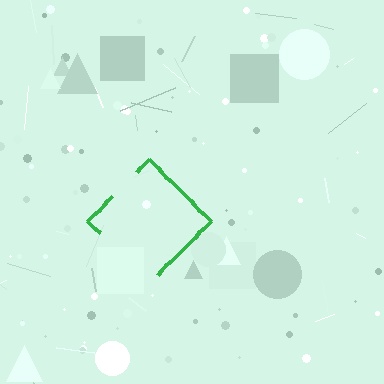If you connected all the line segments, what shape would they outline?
They would outline a diamond.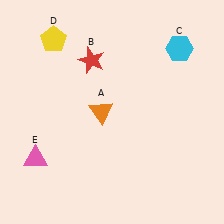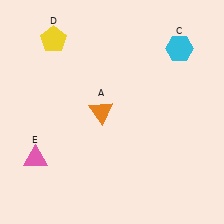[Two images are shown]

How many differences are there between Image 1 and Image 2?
There is 1 difference between the two images.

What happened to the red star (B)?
The red star (B) was removed in Image 2. It was in the top-left area of Image 1.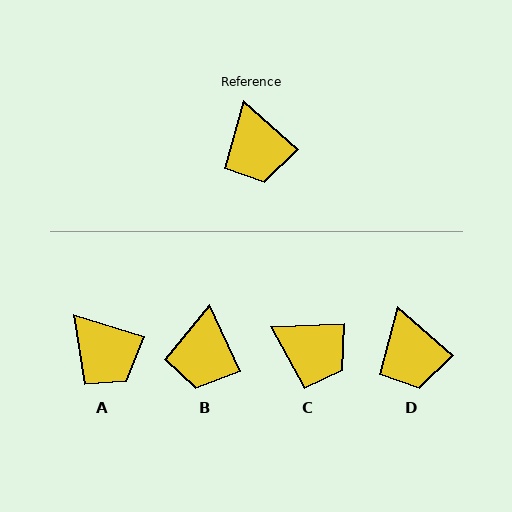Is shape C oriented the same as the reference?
No, it is off by about 44 degrees.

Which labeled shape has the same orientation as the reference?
D.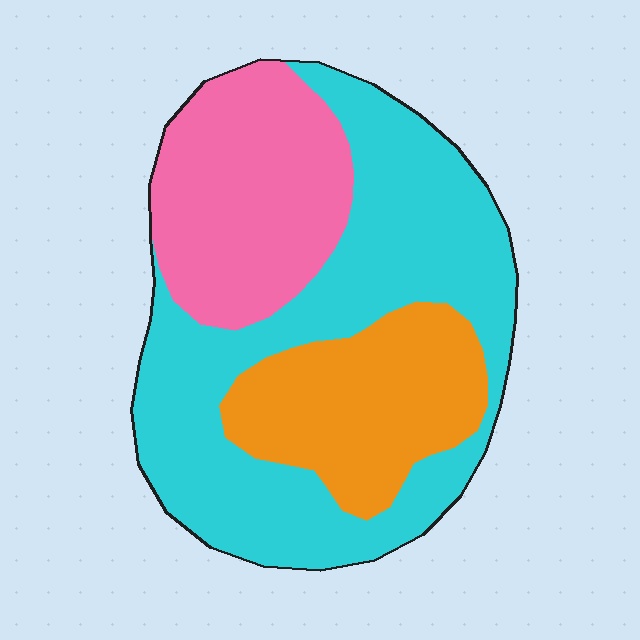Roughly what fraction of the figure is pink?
Pink covers roughly 25% of the figure.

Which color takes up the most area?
Cyan, at roughly 50%.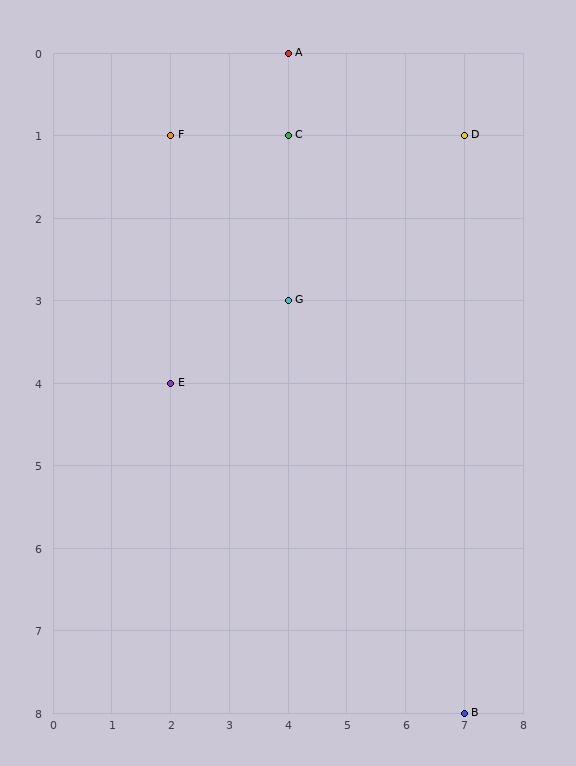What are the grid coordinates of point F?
Point F is at grid coordinates (2, 1).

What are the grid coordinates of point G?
Point G is at grid coordinates (4, 3).